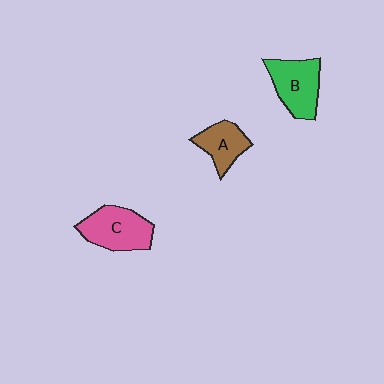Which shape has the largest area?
Shape C (pink).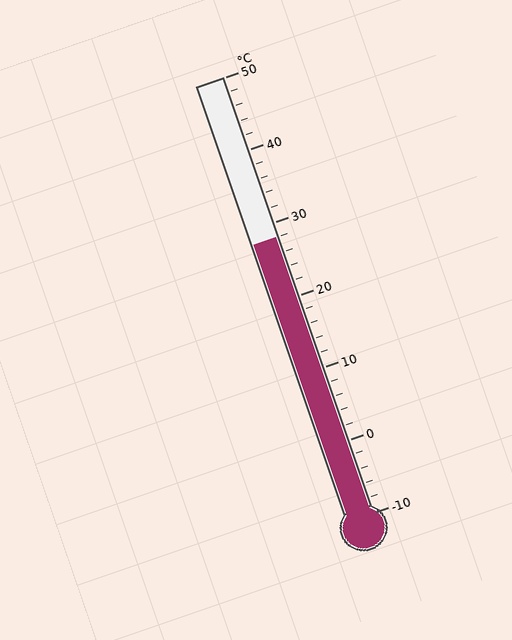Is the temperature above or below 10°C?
The temperature is above 10°C.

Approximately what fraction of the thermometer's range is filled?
The thermometer is filled to approximately 65% of its range.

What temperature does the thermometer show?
The thermometer shows approximately 28°C.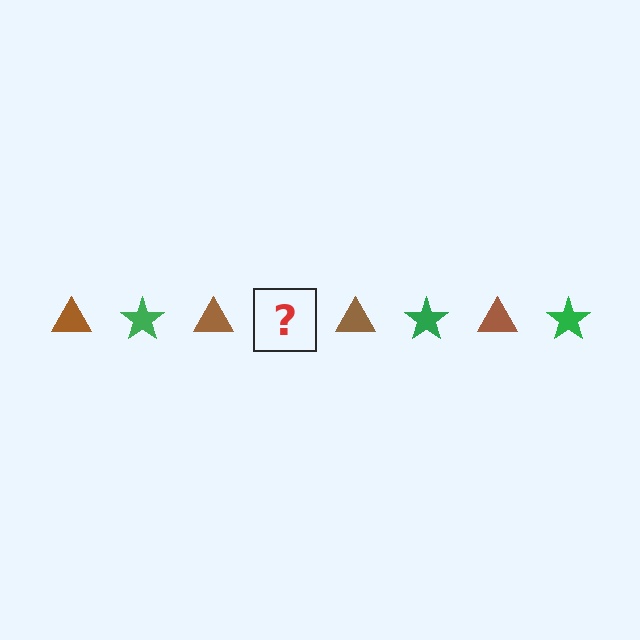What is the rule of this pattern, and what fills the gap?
The rule is that the pattern alternates between brown triangle and green star. The gap should be filled with a green star.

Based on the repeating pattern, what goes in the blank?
The blank should be a green star.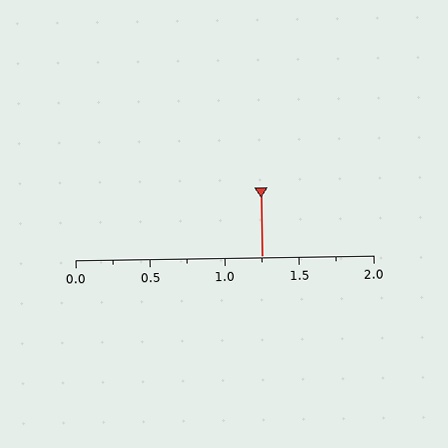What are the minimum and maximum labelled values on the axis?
The axis runs from 0.0 to 2.0.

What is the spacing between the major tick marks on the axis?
The major ticks are spaced 0.5 apart.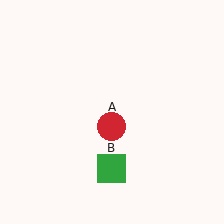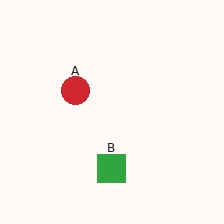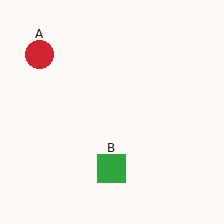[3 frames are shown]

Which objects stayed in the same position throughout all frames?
Green square (object B) remained stationary.